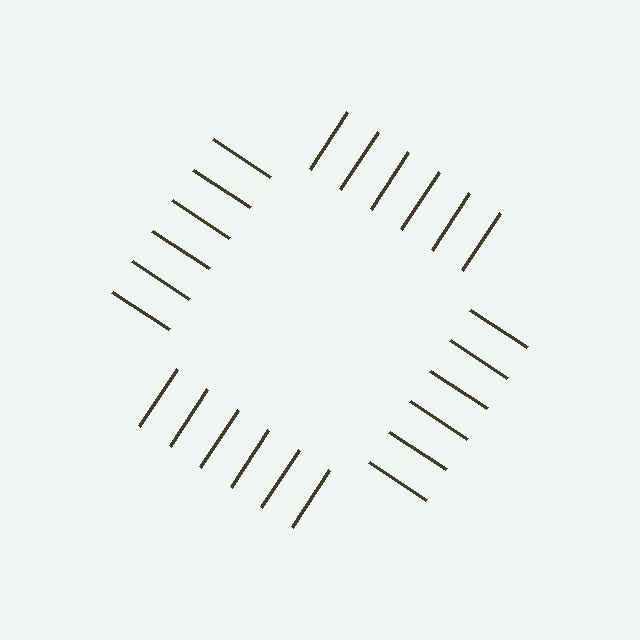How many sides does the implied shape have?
4 sides — the line-ends trace a square.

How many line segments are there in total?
24 — 6 along each of the 4 edges.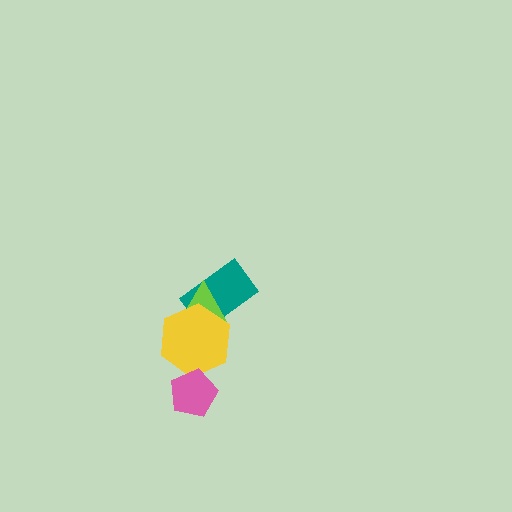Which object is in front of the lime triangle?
The yellow hexagon is in front of the lime triangle.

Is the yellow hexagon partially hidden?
Yes, it is partially covered by another shape.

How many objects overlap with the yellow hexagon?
3 objects overlap with the yellow hexagon.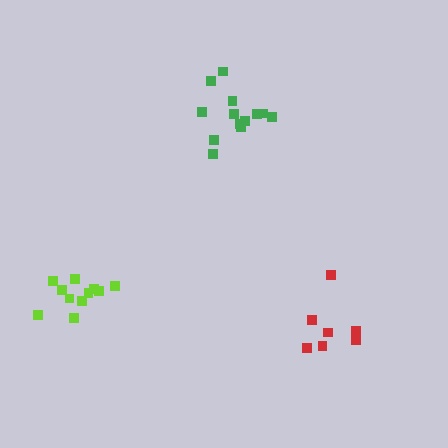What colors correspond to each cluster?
The clusters are colored: lime, green, red.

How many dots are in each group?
Group 1: 11 dots, Group 2: 13 dots, Group 3: 7 dots (31 total).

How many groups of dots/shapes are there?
There are 3 groups.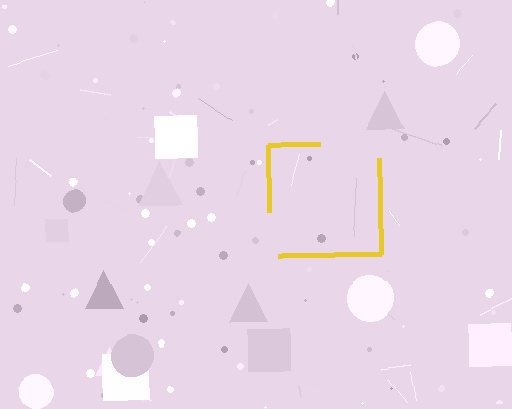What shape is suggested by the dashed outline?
The dashed outline suggests a square.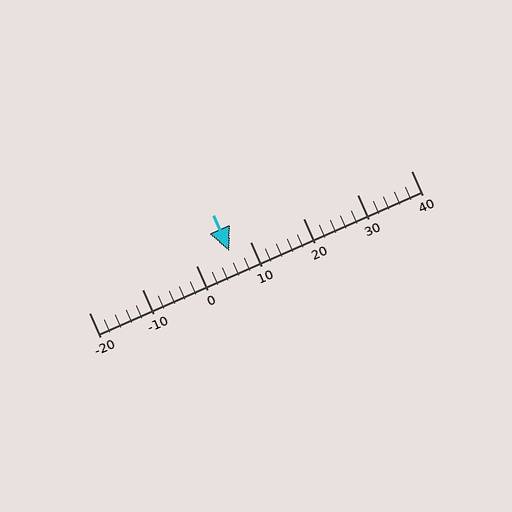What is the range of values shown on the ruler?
The ruler shows values from -20 to 40.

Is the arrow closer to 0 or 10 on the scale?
The arrow is closer to 10.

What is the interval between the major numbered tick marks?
The major tick marks are spaced 10 units apart.